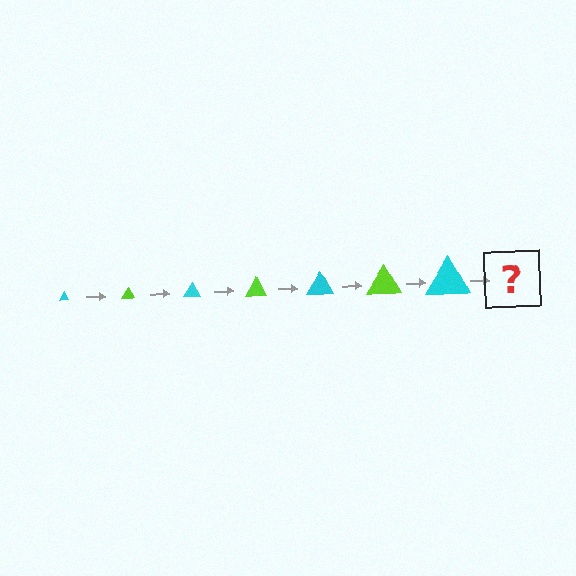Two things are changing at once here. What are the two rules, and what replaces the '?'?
The two rules are that the triangle grows larger each step and the color cycles through cyan and lime. The '?' should be a lime triangle, larger than the previous one.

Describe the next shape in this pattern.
It should be a lime triangle, larger than the previous one.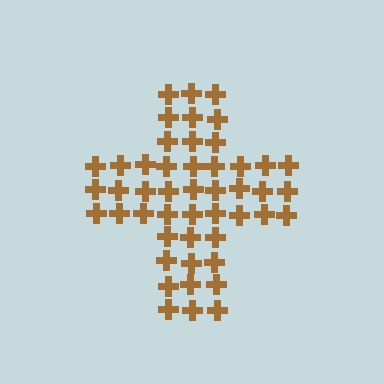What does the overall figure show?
The overall figure shows a cross.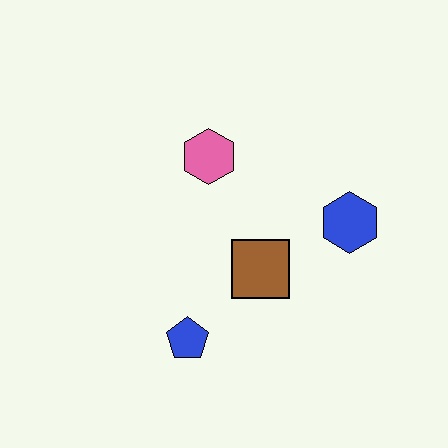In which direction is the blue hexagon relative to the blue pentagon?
The blue hexagon is to the right of the blue pentagon.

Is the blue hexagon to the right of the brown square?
Yes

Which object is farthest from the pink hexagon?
The blue pentagon is farthest from the pink hexagon.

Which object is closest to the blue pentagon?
The brown square is closest to the blue pentagon.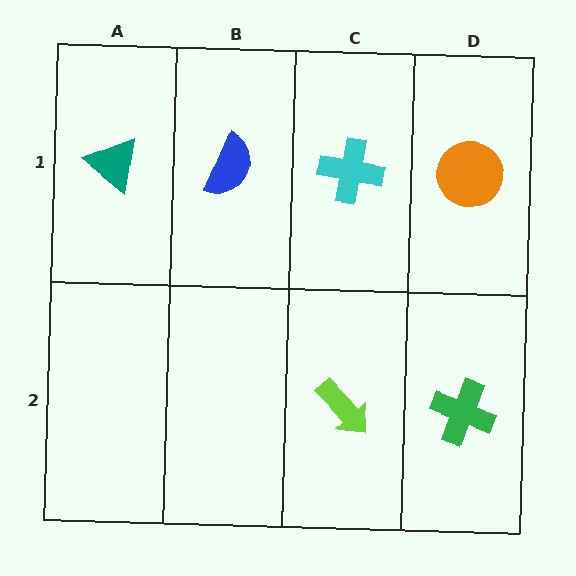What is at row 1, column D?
An orange circle.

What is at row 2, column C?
A lime arrow.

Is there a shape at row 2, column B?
No, that cell is empty.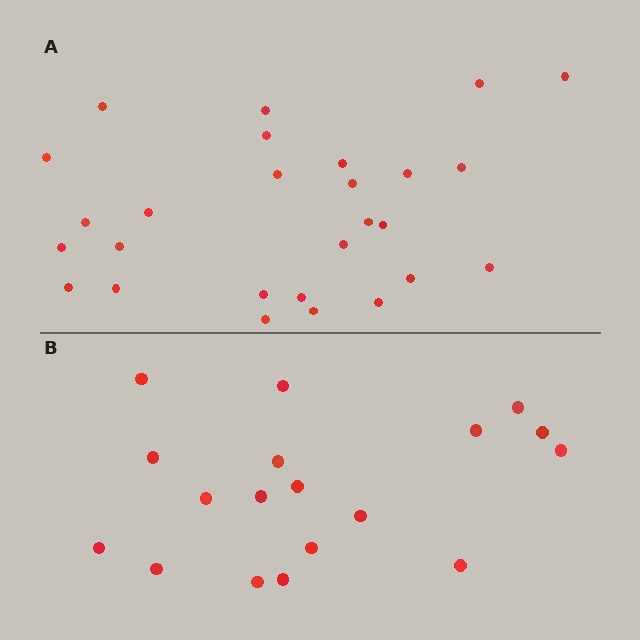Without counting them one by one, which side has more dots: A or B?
Region A (the top region) has more dots.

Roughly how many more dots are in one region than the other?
Region A has roughly 8 or so more dots than region B.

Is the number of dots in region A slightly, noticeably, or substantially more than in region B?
Region A has substantially more. The ratio is roughly 1.5 to 1.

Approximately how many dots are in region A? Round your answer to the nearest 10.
About 30 dots. (The exact count is 27, which rounds to 30.)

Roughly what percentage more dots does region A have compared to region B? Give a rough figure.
About 50% more.